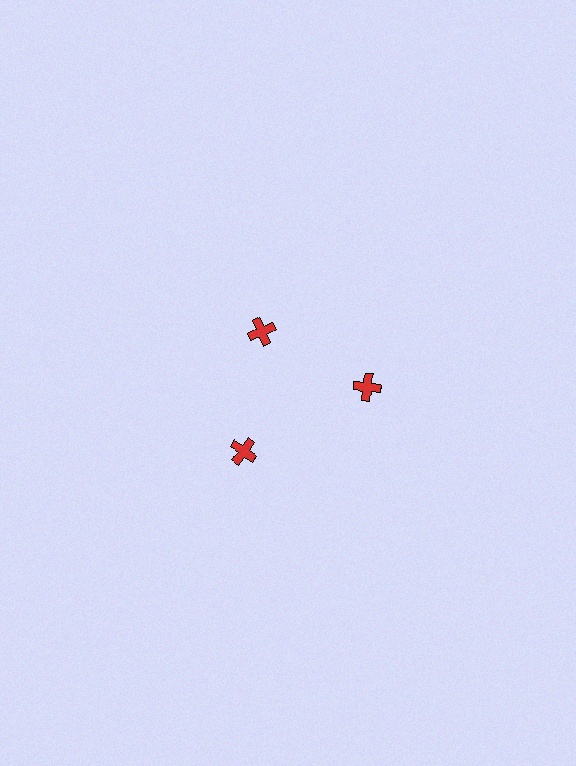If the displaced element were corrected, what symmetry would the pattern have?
It would have 3-fold rotational symmetry — the pattern would map onto itself every 120 degrees.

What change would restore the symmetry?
The symmetry would be restored by moving it outward, back onto the ring so that all 3 crosses sit at equal angles and equal distance from the center.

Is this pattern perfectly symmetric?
No. The 3 red crosses are arranged in a ring, but one element near the 11 o'clock position is pulled inward toward the center, breaking the 3-fold rotational symmetry.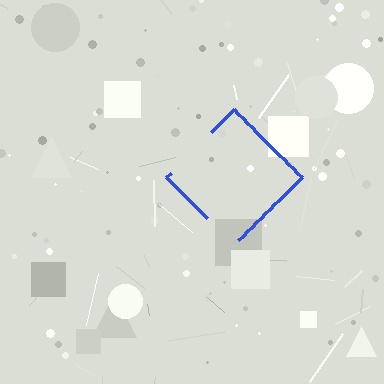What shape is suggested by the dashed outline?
The dashed outline suggests a diamond.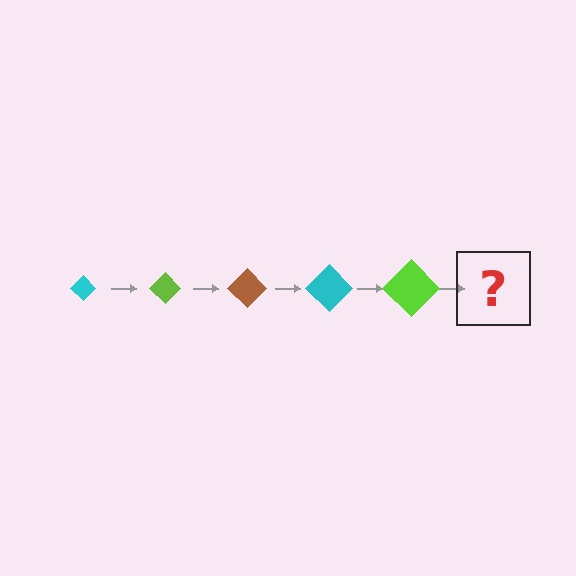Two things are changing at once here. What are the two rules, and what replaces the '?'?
The two rules are that the diamond grows larger each step and the color cycles through cyan, lime, and brown. The '?' should be a brown diamond, larger than the previous one.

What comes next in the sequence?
The next element should be a brown diamond, larger than the previous one.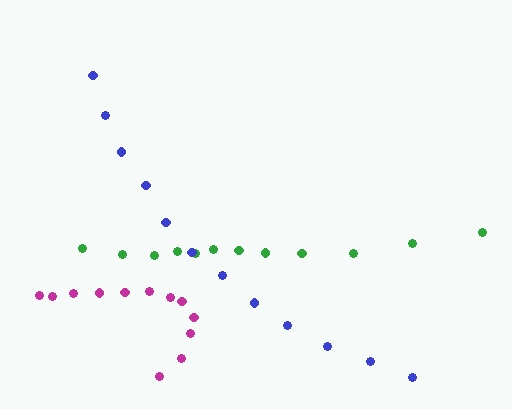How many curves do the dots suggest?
There are 3 distinct paths.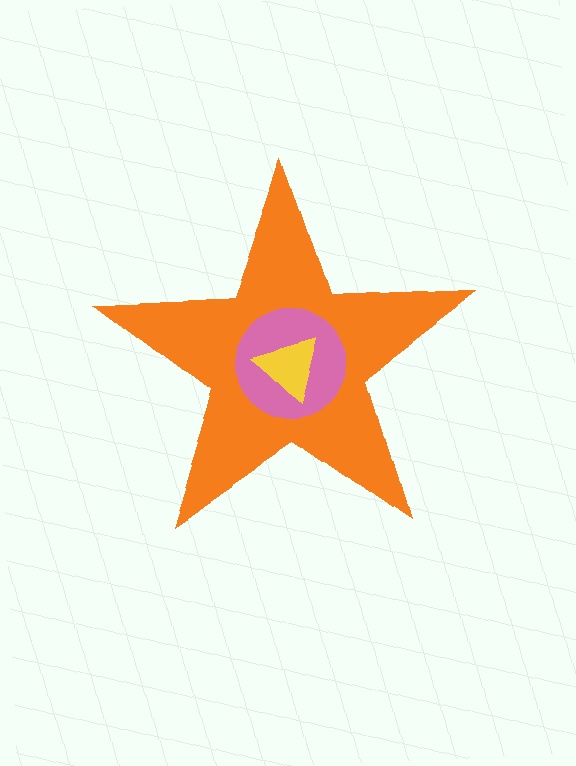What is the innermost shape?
The yellow triangle.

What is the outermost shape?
The orange star.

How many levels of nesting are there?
3.